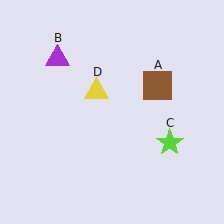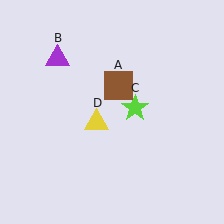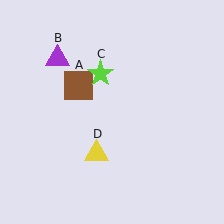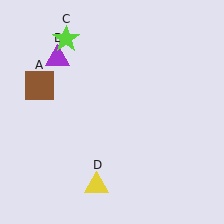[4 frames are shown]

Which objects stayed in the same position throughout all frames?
Purple triangle (object B) remained stationary.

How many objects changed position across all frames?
3 objects changed position: brown square (object A), lime star (object C), yellow triangle (object D).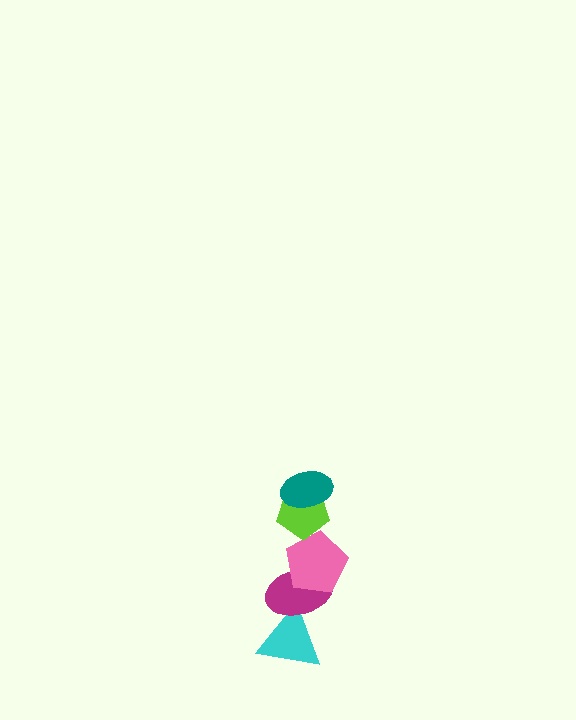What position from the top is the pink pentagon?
The pink pentagon is 3rd from the top.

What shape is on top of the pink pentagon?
The lime pentagon is on top of the pink pentagon.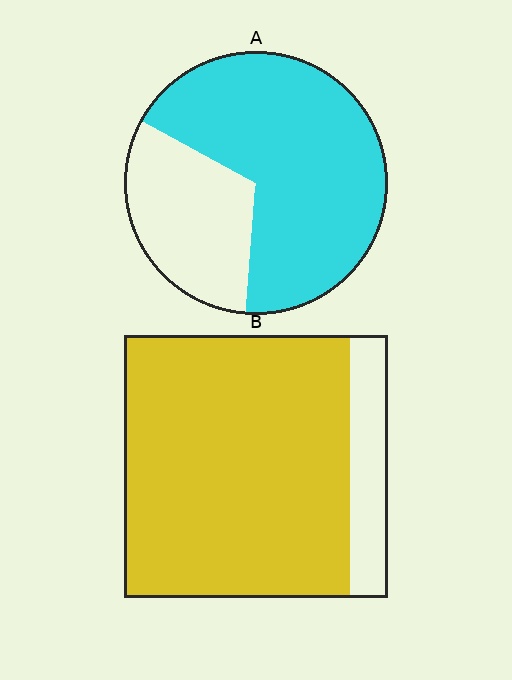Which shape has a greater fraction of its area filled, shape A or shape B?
Shape B.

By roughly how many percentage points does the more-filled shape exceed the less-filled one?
By roughly 15 percentage points (B over A).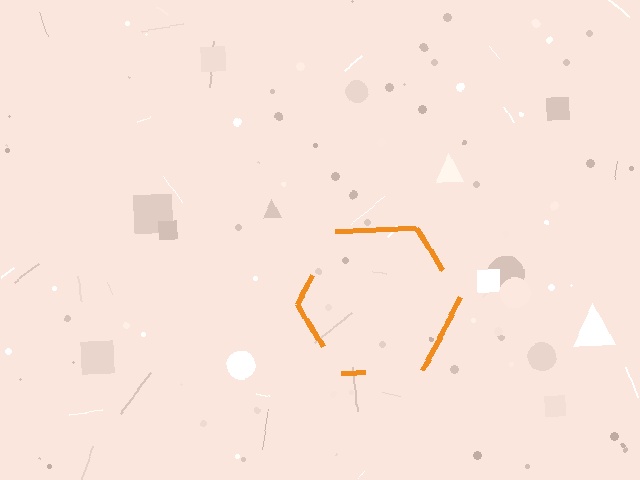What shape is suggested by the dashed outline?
The dashed outline suggests a hexagon.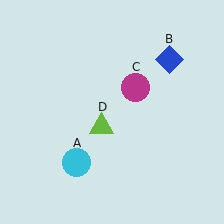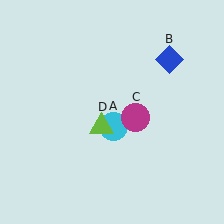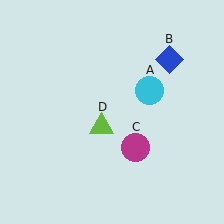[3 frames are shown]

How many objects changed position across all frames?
2 objects changed position: cyan circle (object A), magenta circle (object C).